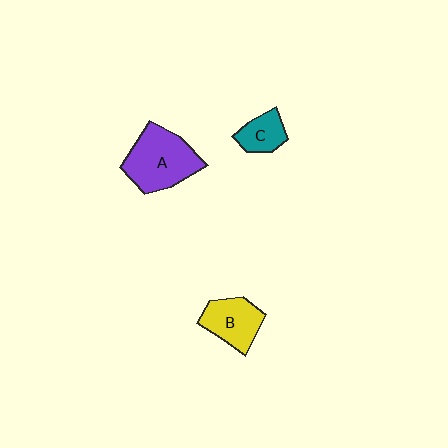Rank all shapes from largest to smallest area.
From largest to smallest: A (purple), B (yellow), C (teal).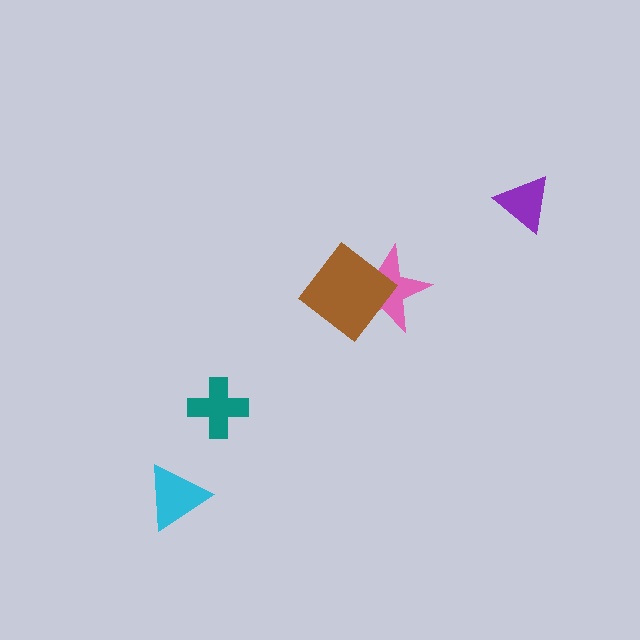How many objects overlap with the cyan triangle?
0 objects overlap with the cyan triangle.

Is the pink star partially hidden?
Yes, it is partially covered by another shape.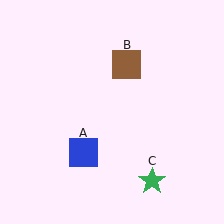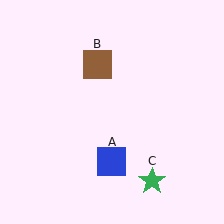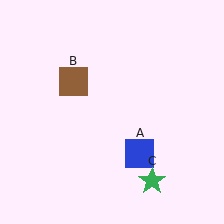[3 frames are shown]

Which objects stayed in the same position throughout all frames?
Green star (object C) remained stationary.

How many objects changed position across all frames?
2 objects changed position: blue square (object A), brown square (object B).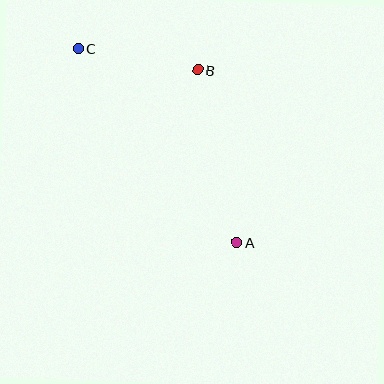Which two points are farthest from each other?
Points A and C are farthest from each other.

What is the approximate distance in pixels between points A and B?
The distance between A and B is approximately 177 pixels.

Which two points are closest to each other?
Points B and C are closest to each other.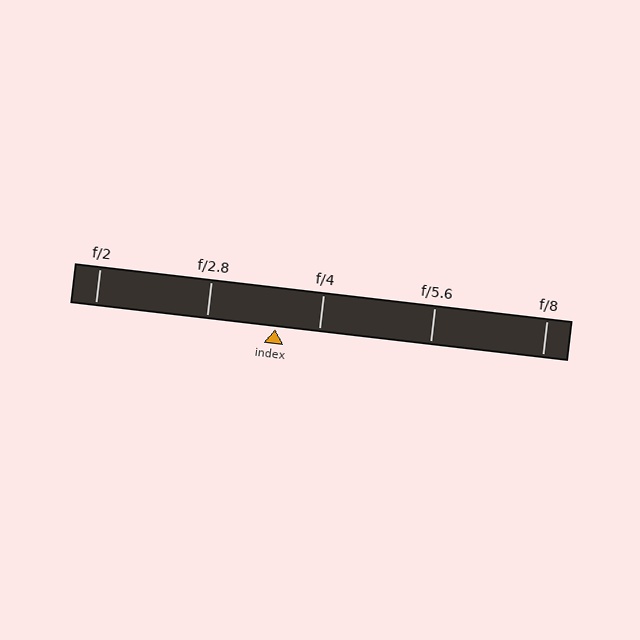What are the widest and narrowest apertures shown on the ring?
The widest aperture shown is f/2 and the narrowest is f/8.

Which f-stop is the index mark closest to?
The index mark is closest to f/4.